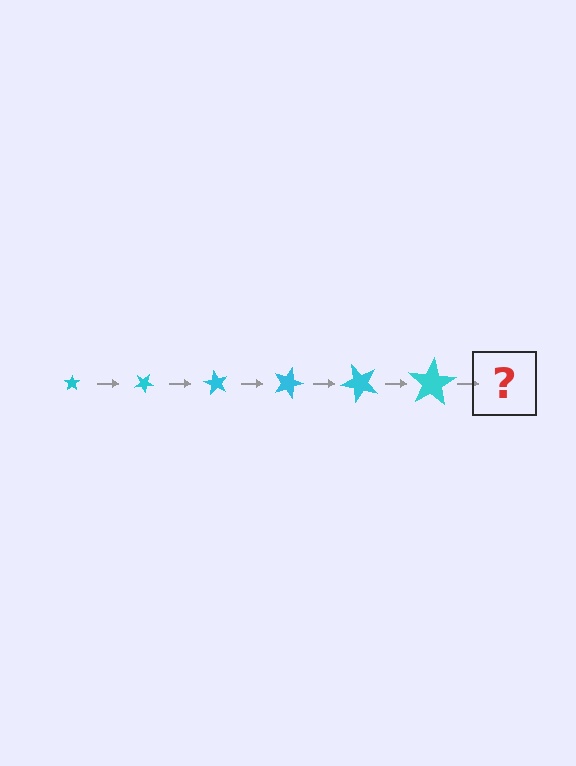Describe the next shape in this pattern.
It should be a star, larger than the previous one and rotated 180 degrees from the start.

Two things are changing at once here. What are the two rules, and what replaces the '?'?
The two rules are that the star grows larger each step and it rotates 30 degrees each step. The '?' should be a star, larger than the previous one and rotated 180 degrees from the start.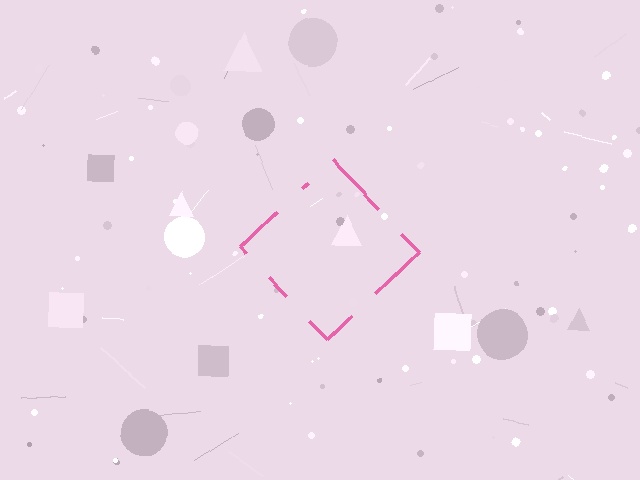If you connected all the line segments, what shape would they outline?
They would outline a diamond.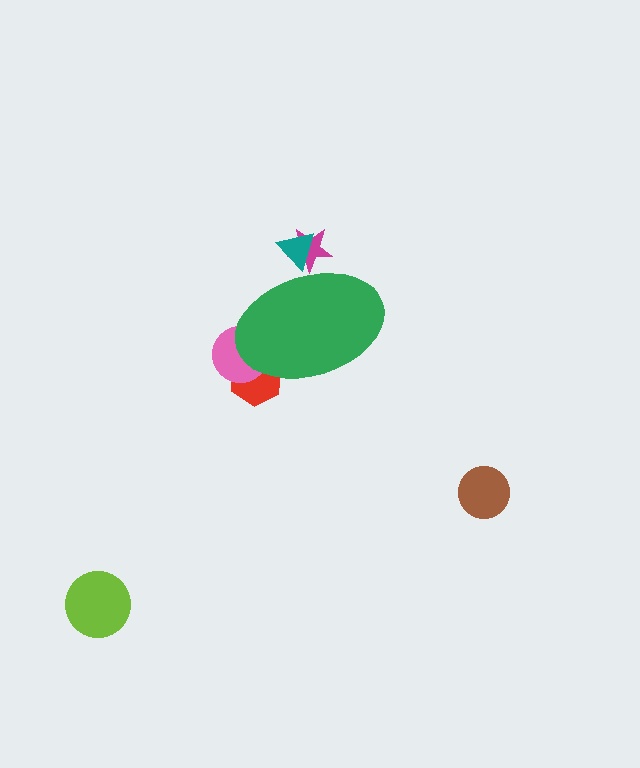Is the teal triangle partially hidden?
Yes, the teal triangle is partially hidden behind the green ellipse.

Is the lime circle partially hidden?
No, the lime circle is fully visible.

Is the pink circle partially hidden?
Yes, the pink circle is partially hidden behind the green ellipse.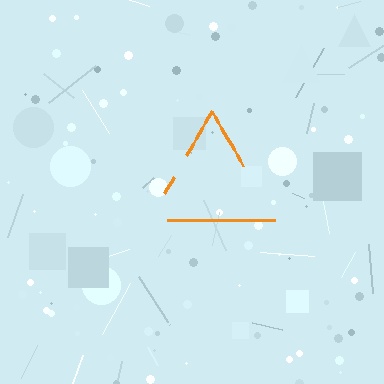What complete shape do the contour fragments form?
The contour fragments form a triangle.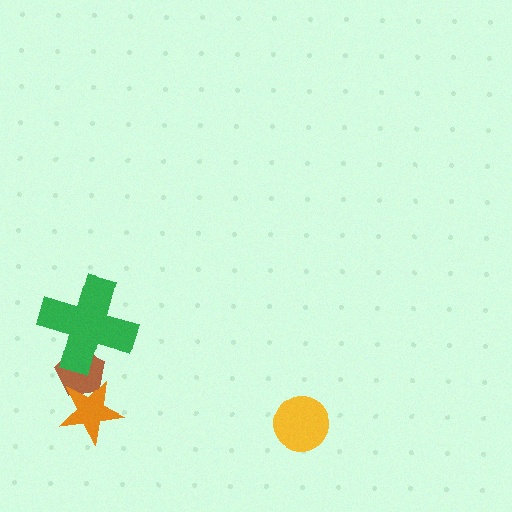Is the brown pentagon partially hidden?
Yes, it is partially covered by another shape.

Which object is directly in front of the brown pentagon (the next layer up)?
The orange star is directly in front of the brown pentagon.